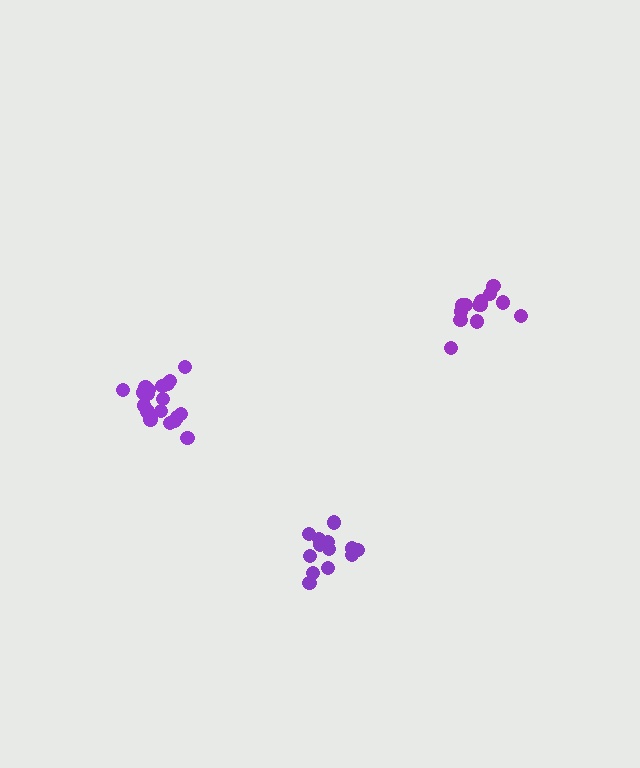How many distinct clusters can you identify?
There are 3 distinct clusters.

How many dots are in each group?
Group 1: 13 dots, Group 2: 13 dots, Group 3: 19 dots (45 total).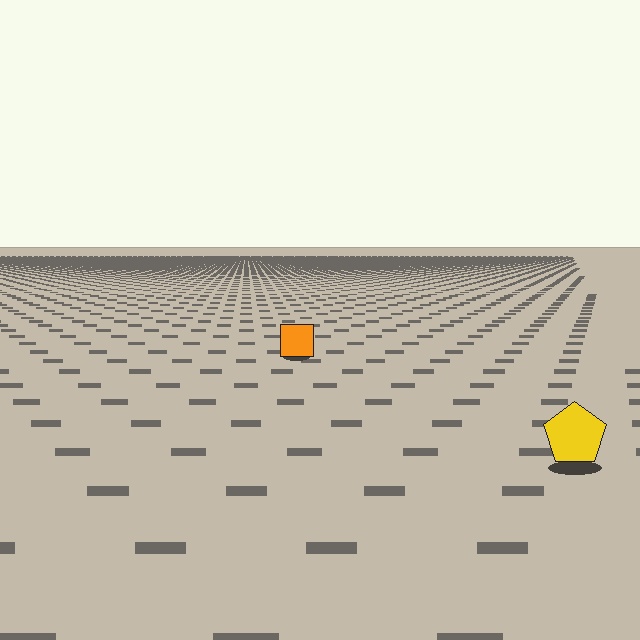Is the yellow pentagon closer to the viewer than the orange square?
Yes. The yellow pentagon is closer — you can tell from the texture gradient: the ground texture is coarser near it.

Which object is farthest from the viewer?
The orange square is farthest from the viewer. It appears smaller and the ground texture around it is denser.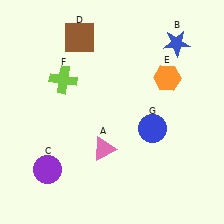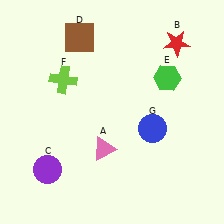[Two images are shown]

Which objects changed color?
B changed from blue to red. E changed from orange to green.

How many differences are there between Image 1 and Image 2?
There are 2 differences between the two images.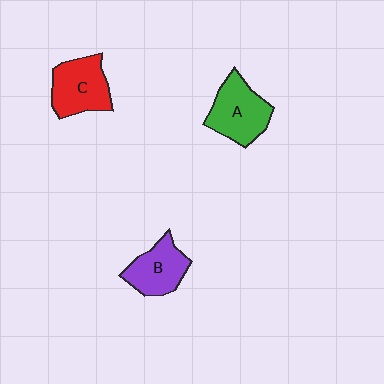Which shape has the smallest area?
Shape B (purple).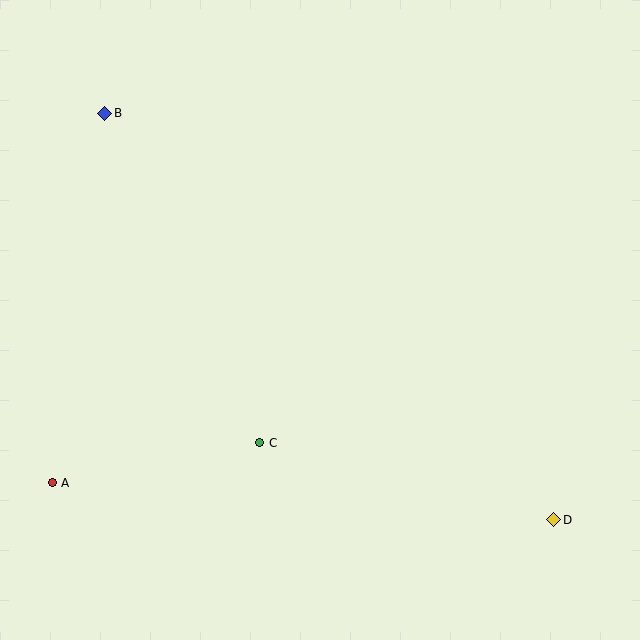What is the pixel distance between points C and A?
The distance between C and A is 211 pixels.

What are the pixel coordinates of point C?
Point C is at (260, 443).